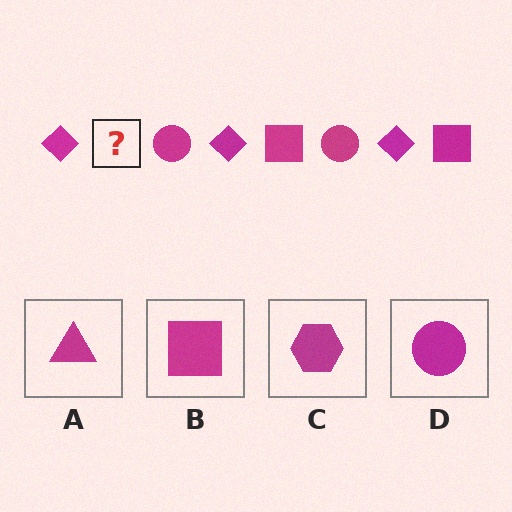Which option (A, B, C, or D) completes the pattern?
B.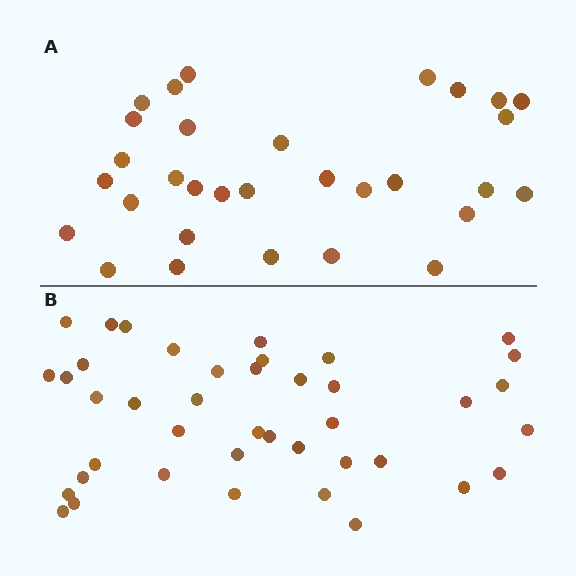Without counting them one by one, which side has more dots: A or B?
Region B (the bottom region) has more dots.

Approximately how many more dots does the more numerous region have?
Region B has roughly 10 or so more dots than region A.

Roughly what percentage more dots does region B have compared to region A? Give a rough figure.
About 30% more.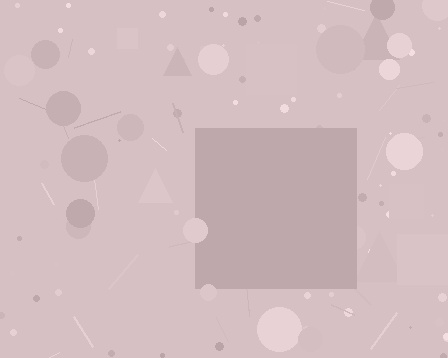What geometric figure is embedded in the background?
A square is embedded in the background.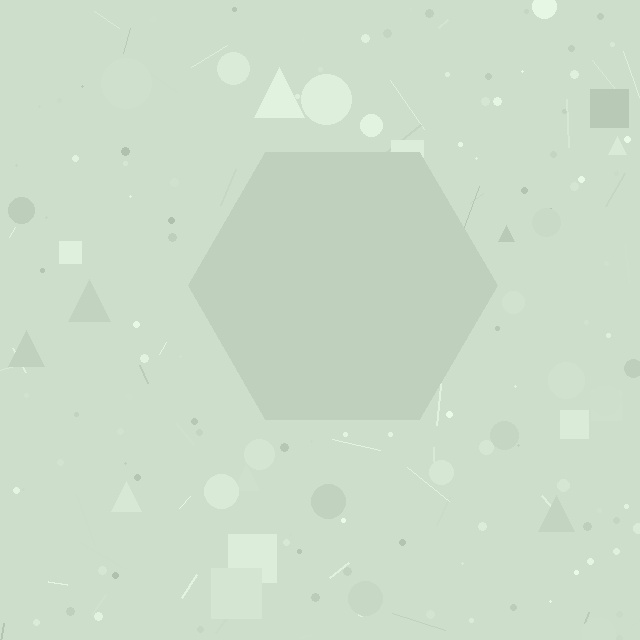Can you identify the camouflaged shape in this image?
The camouflaged shape is a hexagon.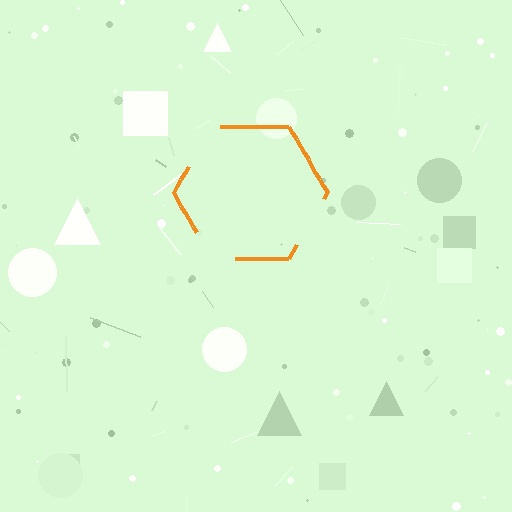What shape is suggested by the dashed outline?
The dashed outline suggests a hexagon.